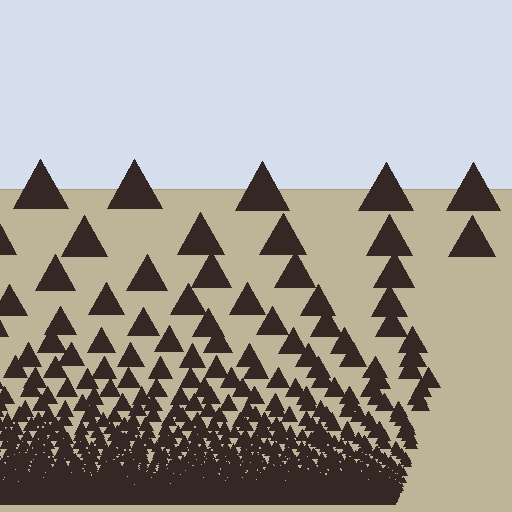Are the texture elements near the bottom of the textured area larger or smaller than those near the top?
Smaller. The gradient is inverted — elements near the bottom are smaller and denser.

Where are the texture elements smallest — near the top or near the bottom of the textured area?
Near the bottom.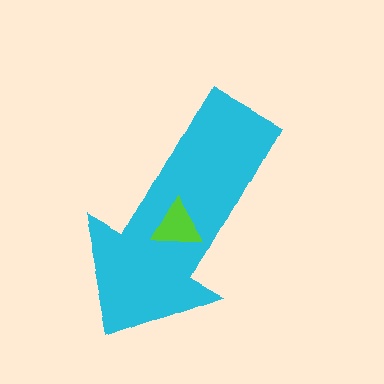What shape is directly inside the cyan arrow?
The lime triangle.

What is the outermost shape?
The cyan arrow.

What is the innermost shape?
The lime triangle.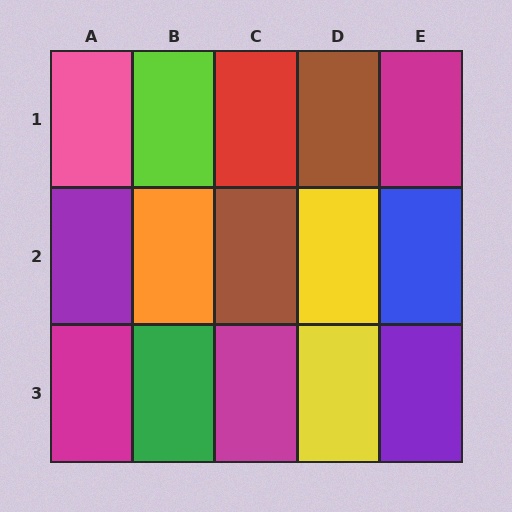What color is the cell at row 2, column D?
Yellow.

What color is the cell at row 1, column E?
Magenta.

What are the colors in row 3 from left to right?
Magenta, green, magenta, yellow, purple.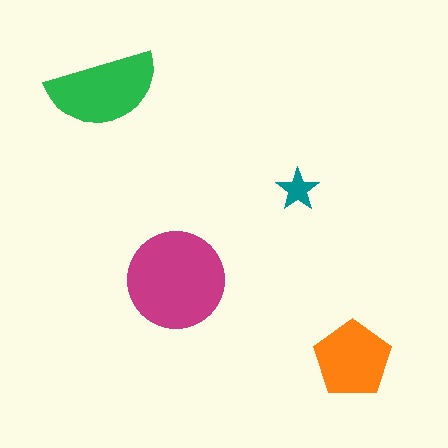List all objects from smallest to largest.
The teal star, the orange pentagon, the green semicircle, the magenta circle.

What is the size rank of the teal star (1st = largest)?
4th.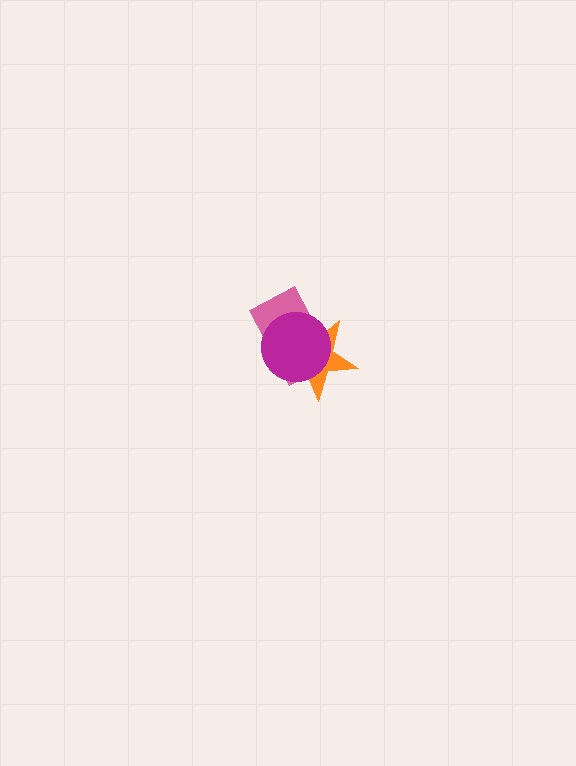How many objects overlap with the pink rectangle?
2 objects overlap with the pink rectangle.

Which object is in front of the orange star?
The magenta circle is in front of the orange star.